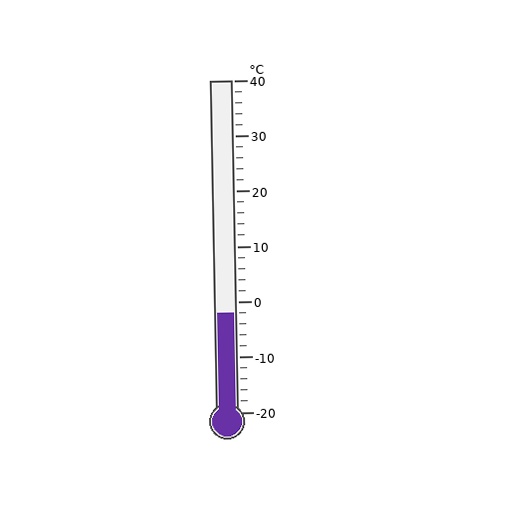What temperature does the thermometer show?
The thermometer shows approximately -2°C.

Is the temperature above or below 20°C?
The temperature is below 20°C.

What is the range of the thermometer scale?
The thermometer scale ranges from -20°C to 40°C.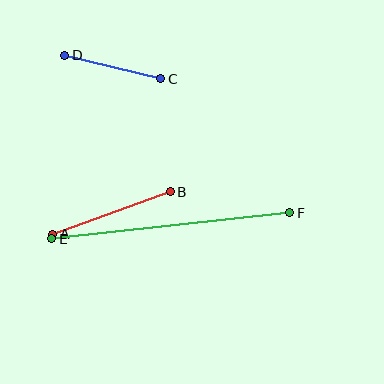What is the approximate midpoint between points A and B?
The midpoint is at approximately (111, 213) pixels.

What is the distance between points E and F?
The distance is approximately 239 pixels.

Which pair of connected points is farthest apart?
Points E and F are farthest apart.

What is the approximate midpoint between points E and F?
The midpoint is at approximately (171, 226) pixels.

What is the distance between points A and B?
The distance is approximately 125 pixels.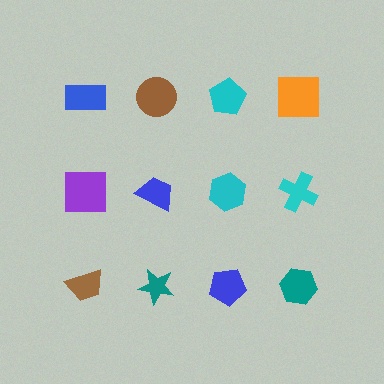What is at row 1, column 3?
A cyan pentagon.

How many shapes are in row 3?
4 shapes.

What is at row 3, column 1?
A brown trapezoid.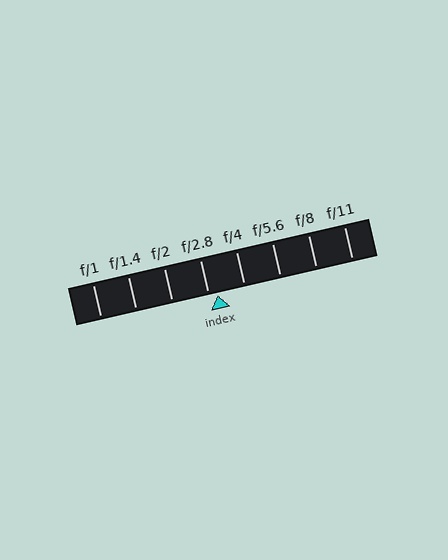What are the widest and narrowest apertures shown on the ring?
The widest aperture shown is f/1 and the narrowest is f/11.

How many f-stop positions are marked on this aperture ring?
There are 8 f-stop positions marked.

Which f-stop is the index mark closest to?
The index mark is closest to f/2.8.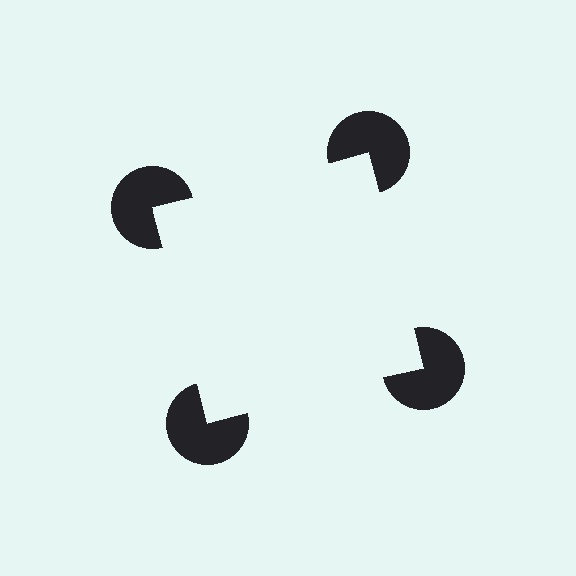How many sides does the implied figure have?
4 sides.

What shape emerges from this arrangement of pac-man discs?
An illusory square — its edges are inferred from the aligned wedge cuts in the pac-man discs, not physically drawn.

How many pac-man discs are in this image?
There are 4 — one at each vertex of the illusory square.